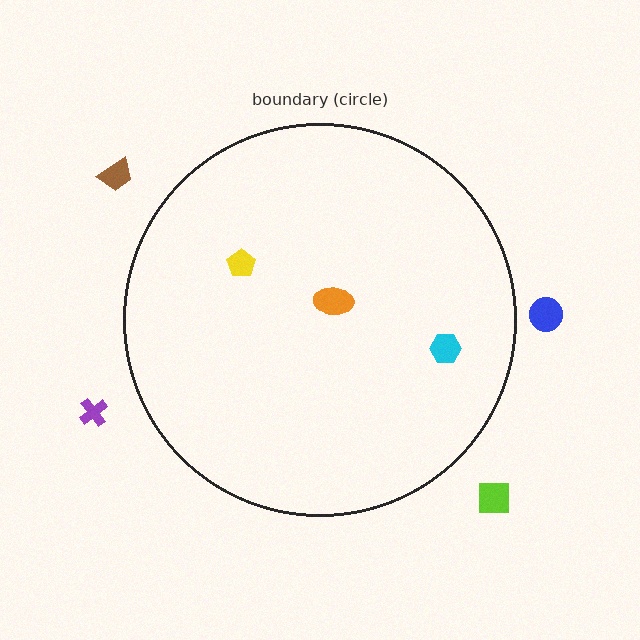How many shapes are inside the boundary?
3 inside, 4 outside.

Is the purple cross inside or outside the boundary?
Outside.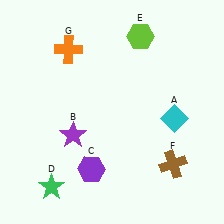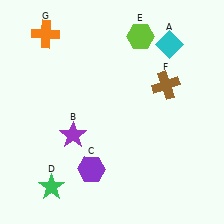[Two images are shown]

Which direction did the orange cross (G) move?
The orange cross (G) moved left.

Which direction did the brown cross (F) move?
The brown cross (F) moved up.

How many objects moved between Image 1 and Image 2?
3 objects moved between the two images.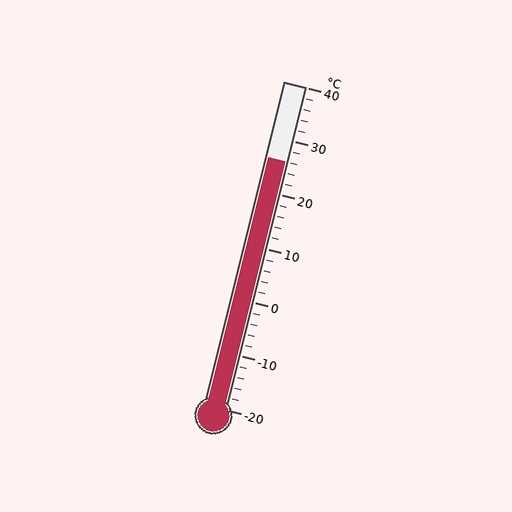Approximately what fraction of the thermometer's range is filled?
The thermometer is filled to approximately 75% of its range.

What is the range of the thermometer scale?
The thermometer scale ranges from -20°C to 40°C.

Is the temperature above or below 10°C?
The temperature is above 10°C.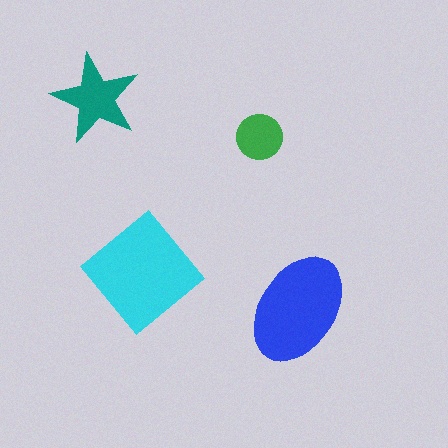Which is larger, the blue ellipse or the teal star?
The blue ellipse.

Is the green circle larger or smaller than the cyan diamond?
Smaller.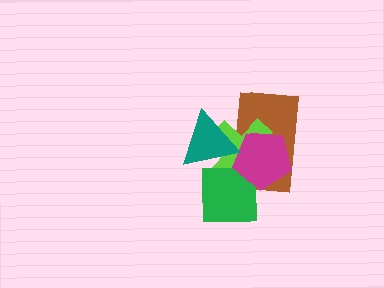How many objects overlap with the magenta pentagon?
4 objects overlap with the magenta pentagon.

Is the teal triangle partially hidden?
No, no other shape covers it.